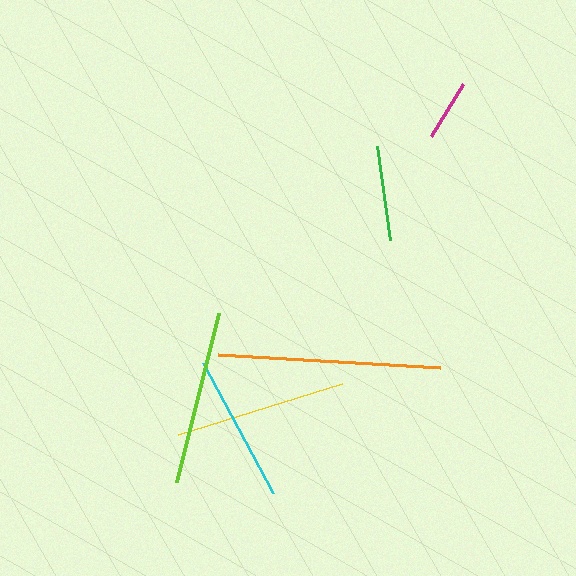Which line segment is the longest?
The orange line is the longest at approximately 222 pixels.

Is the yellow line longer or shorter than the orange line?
The orange line is longer than the yellow line.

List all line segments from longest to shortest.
From longest to shortest: orange, lime, yellow, cyan, green, magenta.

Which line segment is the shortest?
The magenta line is the shortest at approximately 61 pixels.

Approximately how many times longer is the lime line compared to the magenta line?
The lime line is approximately 2.9 times the length of the magenta line.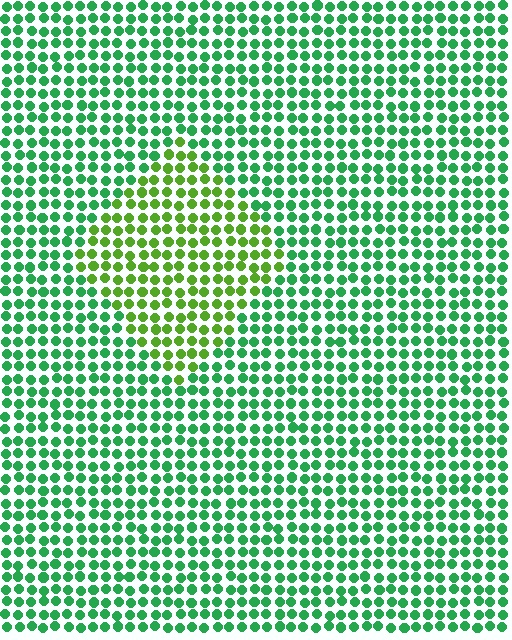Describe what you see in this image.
The image is filled with small green elements in a uniform arrangement. A diamond-shaped region is visible where the elements are tinted to a slightly different hue, forming a subtle color boundary.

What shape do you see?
I see a diamond.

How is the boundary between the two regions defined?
The boundary is defined purely by a slight shift in hue (about 39 degrees). Spacing, size, and orientation are identical on both sides.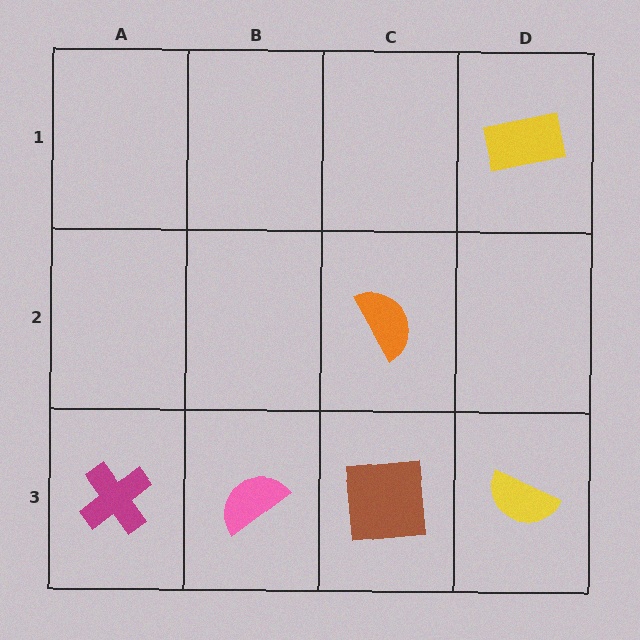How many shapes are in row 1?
1 shape.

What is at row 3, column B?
A pink semicircle.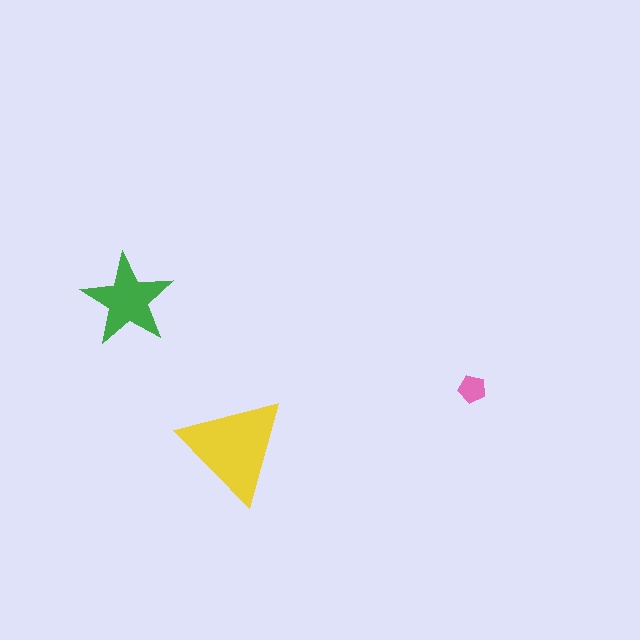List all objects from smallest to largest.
The pink pentagon, the green star, the yellow triangle.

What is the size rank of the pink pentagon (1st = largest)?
3rd.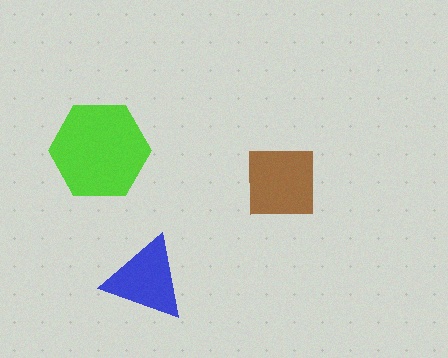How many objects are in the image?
There are 3 objects in the image.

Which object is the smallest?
The blue triangle.